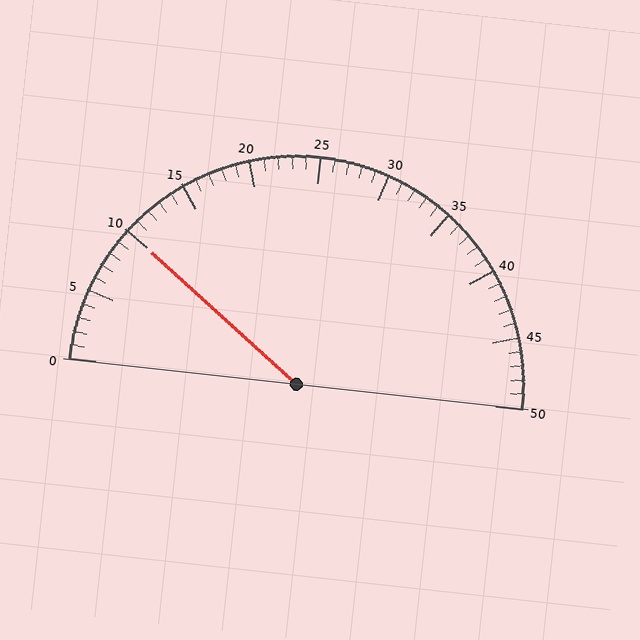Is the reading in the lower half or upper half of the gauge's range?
The reading is in the lower half of the range (0 to 50).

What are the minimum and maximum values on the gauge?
The gauge ranges from 0 to 50.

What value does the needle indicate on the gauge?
The needle indicates approximately 10.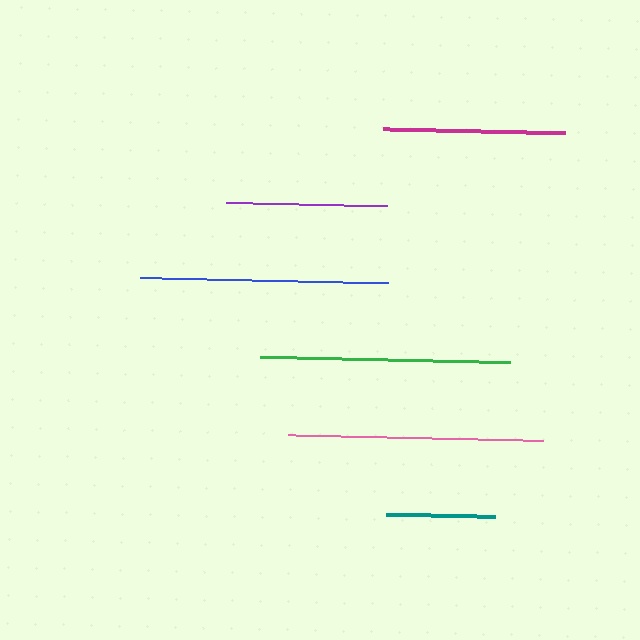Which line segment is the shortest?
The teal line is the shortest at approximately 109 pixels.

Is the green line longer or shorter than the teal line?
The green line is longer than the teal line.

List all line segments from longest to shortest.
From longest to shortest: pink, green, blue, magenta, purple, teal.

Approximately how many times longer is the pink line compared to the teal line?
The pink line is approximately 2.3 times the length of the teal line.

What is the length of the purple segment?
The purple segment is approximately 161 pixels long.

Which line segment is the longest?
The pink line is the longest at approximately 255 pixels.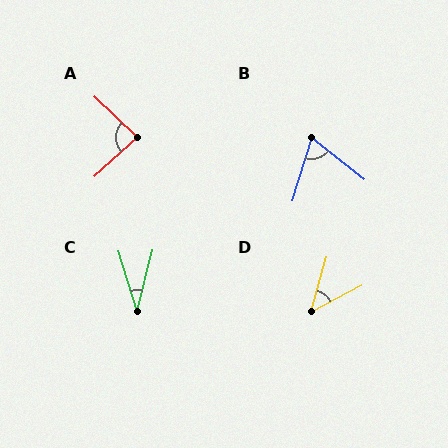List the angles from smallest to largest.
C (31°), D (46°), B (69°), A (86°).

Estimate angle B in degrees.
Approximately 69 degrees.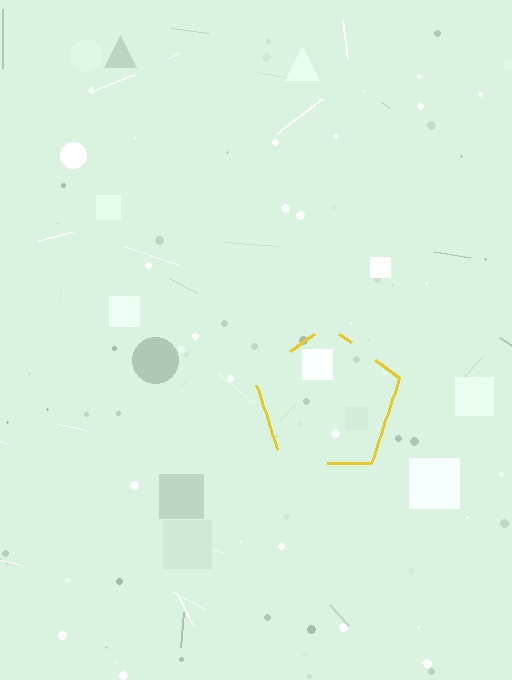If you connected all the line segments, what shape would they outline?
They would outline a pentagon.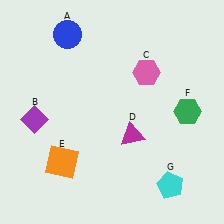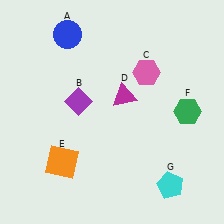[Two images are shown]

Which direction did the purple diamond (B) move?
The purple diamond (B) moved right.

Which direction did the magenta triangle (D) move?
The magenta triangle (D) moved up.